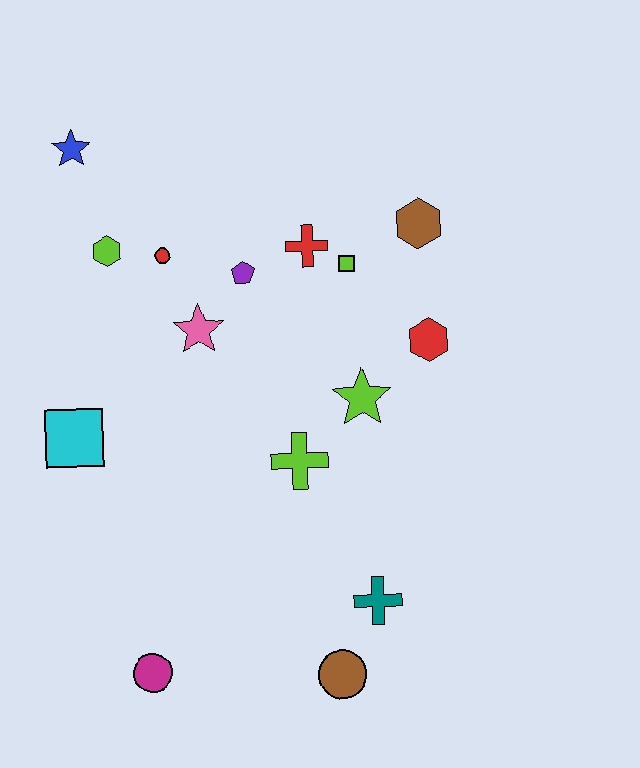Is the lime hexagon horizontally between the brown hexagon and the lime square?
No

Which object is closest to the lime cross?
The lime star is closest to the lime cross.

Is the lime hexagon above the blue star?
No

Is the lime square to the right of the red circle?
Yes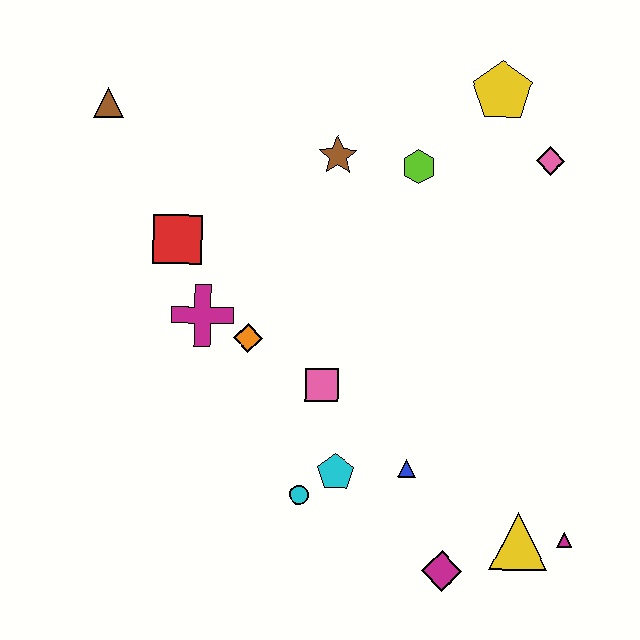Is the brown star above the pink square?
Yes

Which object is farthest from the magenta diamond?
The brown triangle is farthest from the magenta diamond.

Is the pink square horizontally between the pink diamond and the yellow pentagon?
No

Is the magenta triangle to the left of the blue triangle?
No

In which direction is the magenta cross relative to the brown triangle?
The magenta cross is below the brown triangle.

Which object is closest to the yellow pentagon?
The pink diamond is closest to the yellow pentagon.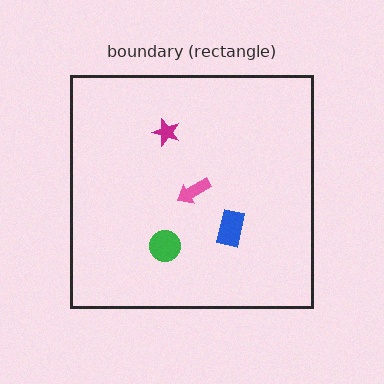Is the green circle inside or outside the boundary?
Inside.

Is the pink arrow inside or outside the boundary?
Inside.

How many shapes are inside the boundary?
4 inside, 0 outside.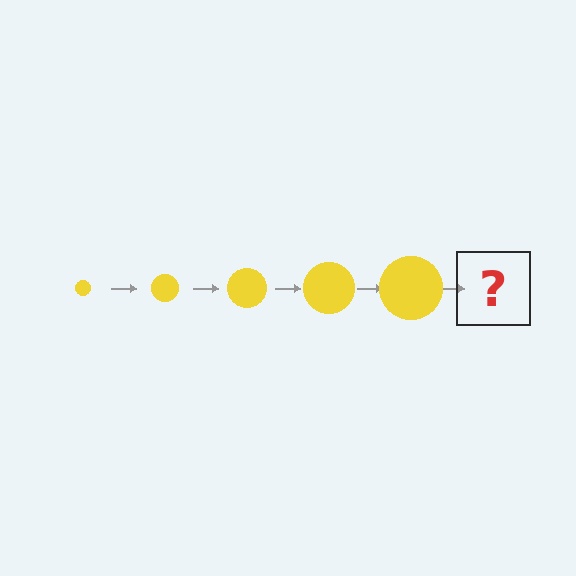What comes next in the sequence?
The next element should be a yellow circle, larger than the previous one.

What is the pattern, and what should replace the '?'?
The pattern is that the circle gets progressively larger each step. The '?' should be a yellow circle, larger than the previous one.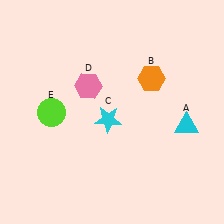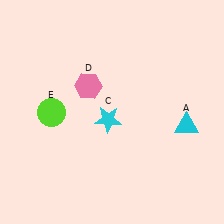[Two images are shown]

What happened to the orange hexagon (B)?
The orange hexagon (B) was removed in Image 2. It was in the top-right area of Image 1.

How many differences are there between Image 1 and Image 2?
There is 1 difference between the two images.